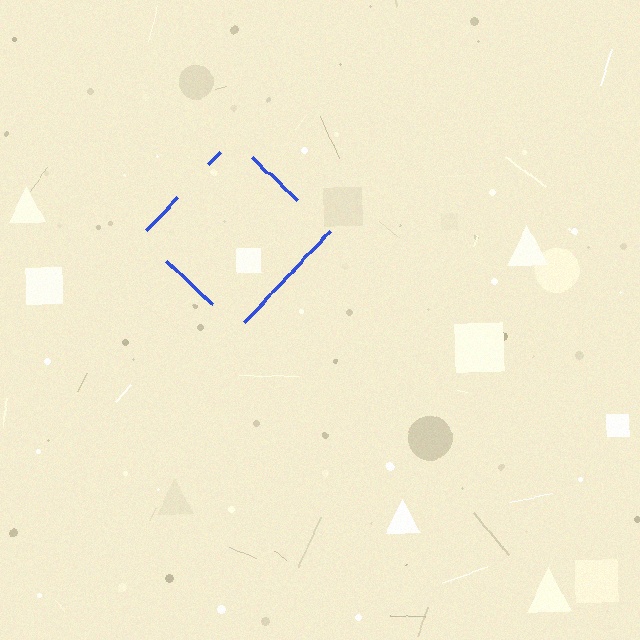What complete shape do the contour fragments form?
The contour fragments form a diamond.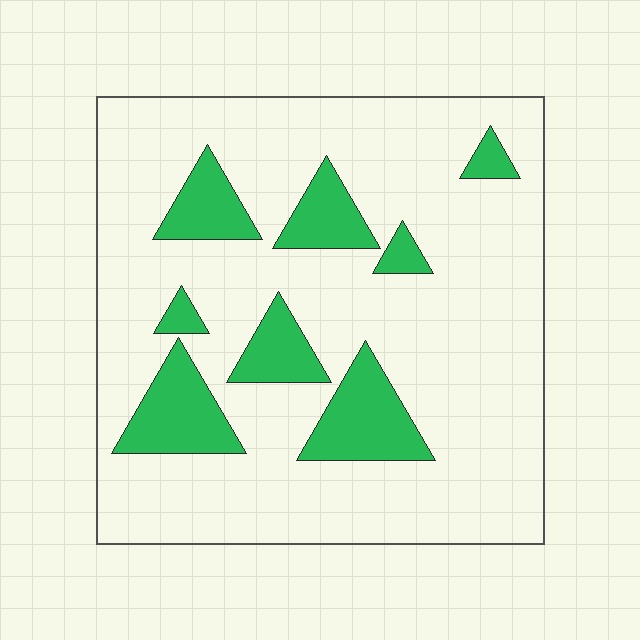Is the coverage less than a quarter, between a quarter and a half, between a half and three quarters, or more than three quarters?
Less than a quarter.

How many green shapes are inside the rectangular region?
8.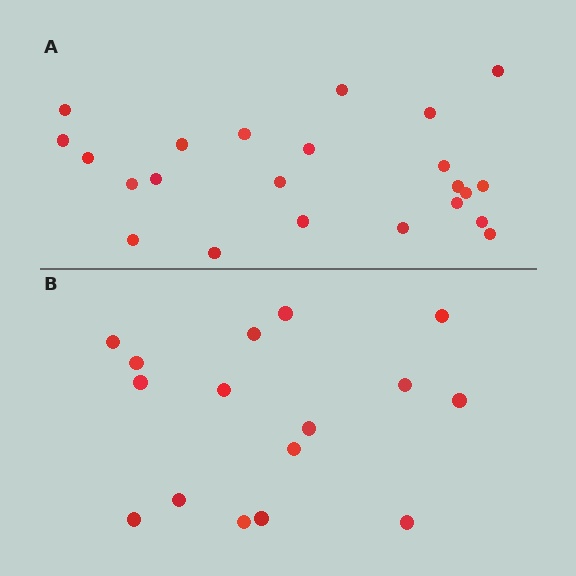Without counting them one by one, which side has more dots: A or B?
Region A (the top region) has more dots.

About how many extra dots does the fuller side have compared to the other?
Region A has roughly 8 or so more dots than region B.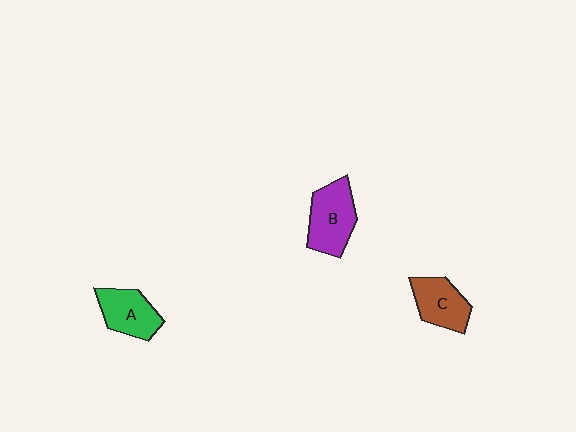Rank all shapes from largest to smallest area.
From largest to smallest: B (purple), A (green), C (brown).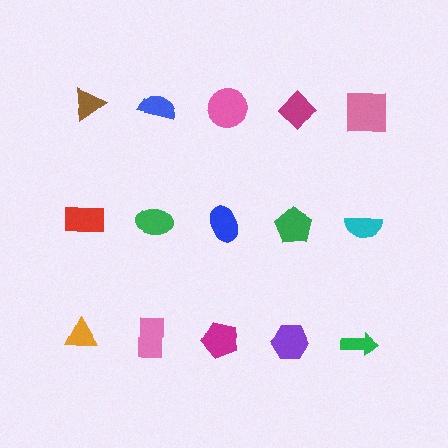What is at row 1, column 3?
A pink circle.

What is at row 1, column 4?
A magenta diamond.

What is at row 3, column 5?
A green arrow.